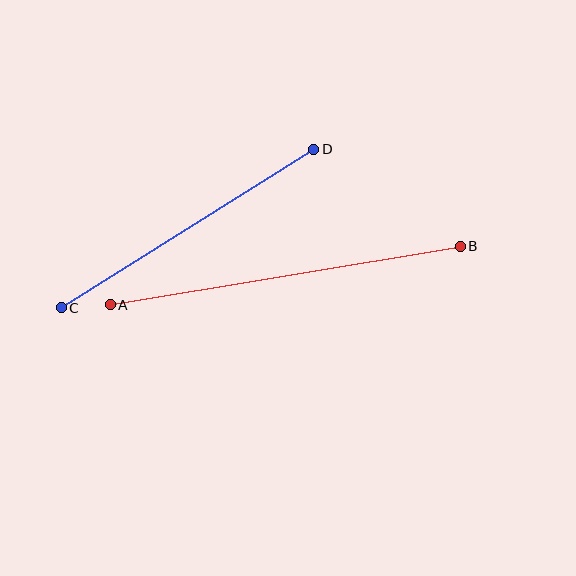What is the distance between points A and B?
The distance is approximately 355 pixels.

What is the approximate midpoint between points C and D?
The midpoint is at approximately (187, 228) pixels.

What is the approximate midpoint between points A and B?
The midpoint is at approximately (285, 276) pixels.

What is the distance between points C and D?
The distance is approximately 298 pixels.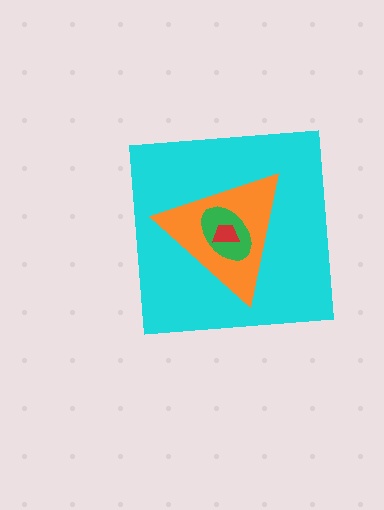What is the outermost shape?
The cyan square.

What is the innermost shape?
The red trapezoid.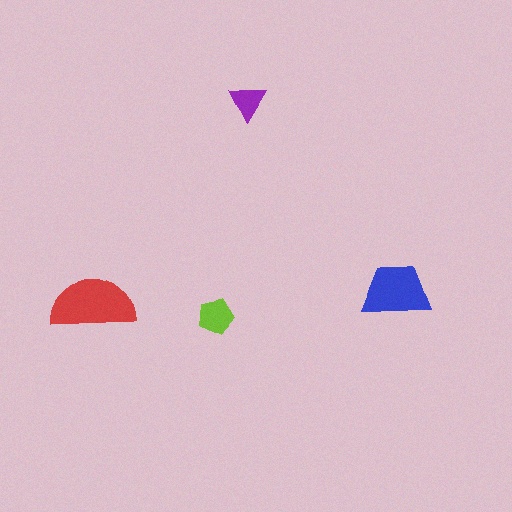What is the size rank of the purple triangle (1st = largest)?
4th.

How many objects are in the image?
There are 4 objects in the image.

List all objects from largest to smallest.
The red semicircle, the blue trapezoid, the lime pentagon, the purple triangle.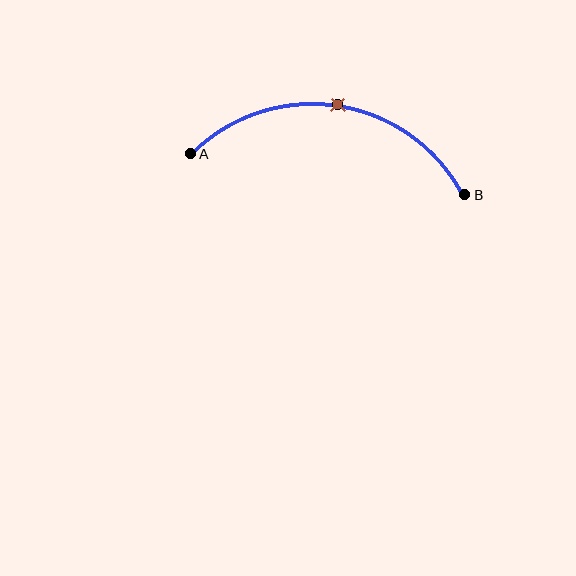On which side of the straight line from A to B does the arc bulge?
The arc bulges above the straight line connecting A and B.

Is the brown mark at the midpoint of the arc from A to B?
Yes. The brown mark lies on the arc at equal arc-length from both A and B — it is the arc midpoint.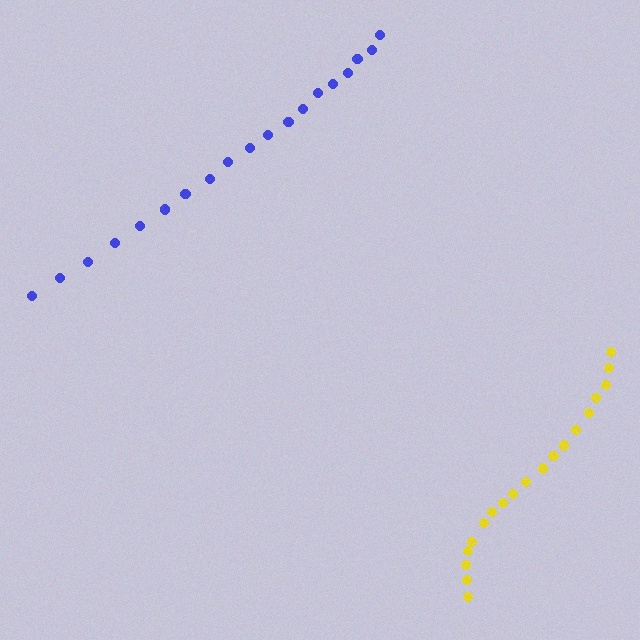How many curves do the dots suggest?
There are 2 distinct paths.